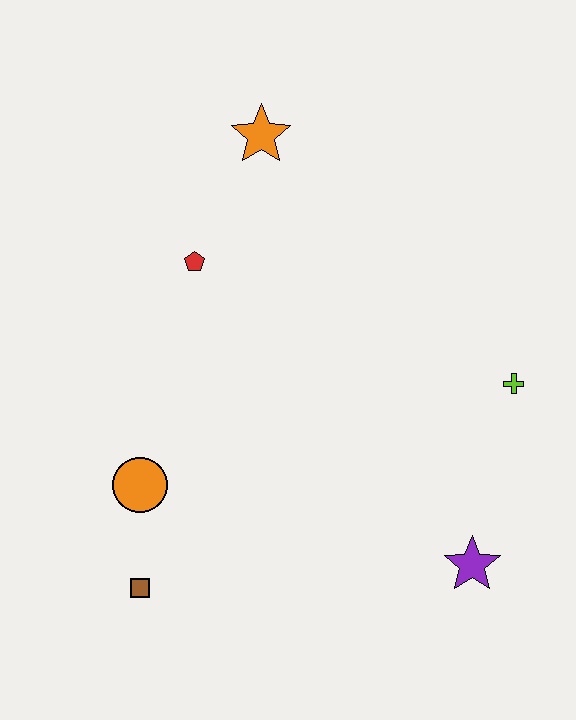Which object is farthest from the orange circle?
The lime cross is farthest from the orange circle.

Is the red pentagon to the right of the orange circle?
Yes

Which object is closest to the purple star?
The lime cross is closest to the purple star.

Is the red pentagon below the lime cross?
No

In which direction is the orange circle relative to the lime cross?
The orange circle is to the left of the lime cross.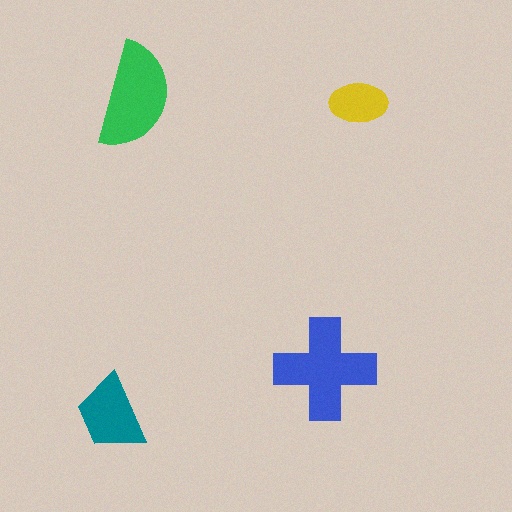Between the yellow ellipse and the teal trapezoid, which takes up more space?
The teal trapezoid.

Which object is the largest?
The blue cross.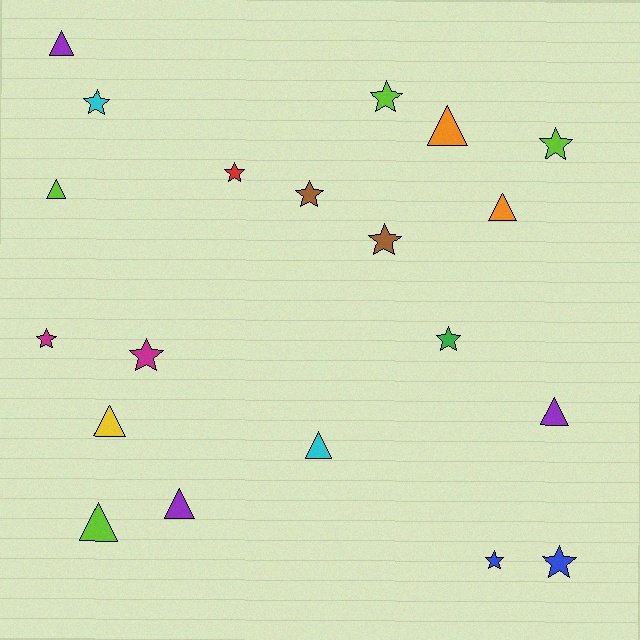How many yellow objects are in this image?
There is 1 yellow object.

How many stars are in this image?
There are 11 stars.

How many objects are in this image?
There are 20 objects.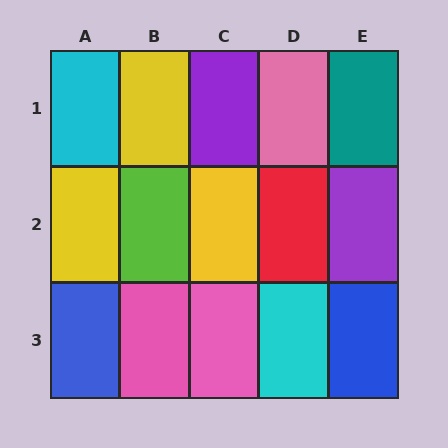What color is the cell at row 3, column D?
Cyan.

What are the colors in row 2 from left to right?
Yellow, lime, yellow, red, purple.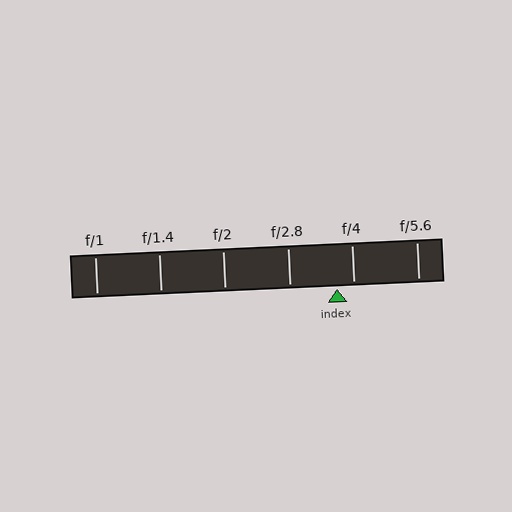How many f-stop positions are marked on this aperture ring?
There are 6 f-stop positions marked.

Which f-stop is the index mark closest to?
The index mark is closest to f/4.